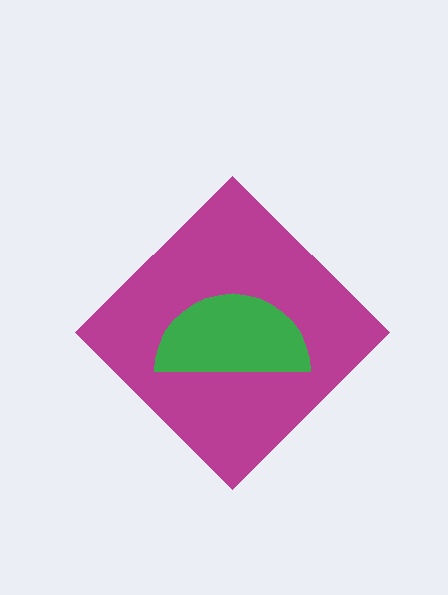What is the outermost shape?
The magenta diamond.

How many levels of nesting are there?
2.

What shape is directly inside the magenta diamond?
The green semicircle.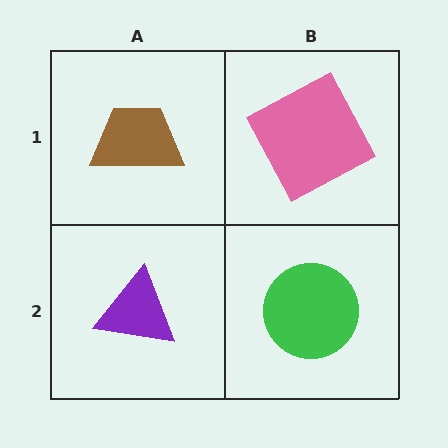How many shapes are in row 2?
2 shapes.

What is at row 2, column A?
A purple triangle.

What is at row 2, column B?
A green circle.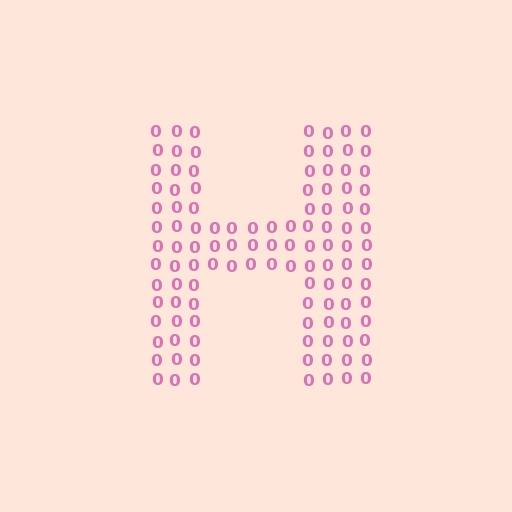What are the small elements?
The small elements are digit 0's.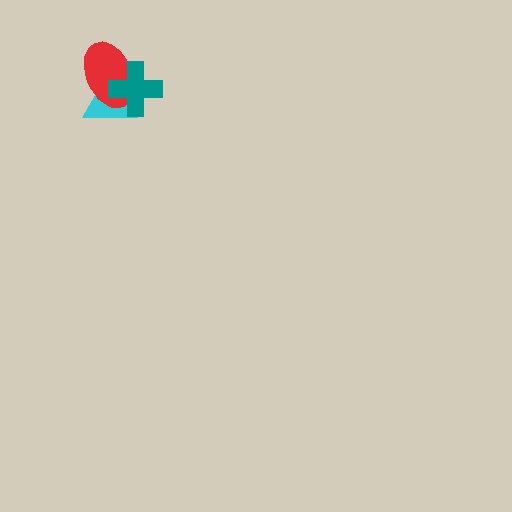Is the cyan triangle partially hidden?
Yes, it is partially covered by another shape.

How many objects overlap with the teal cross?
2 objects overlap with the teal cross.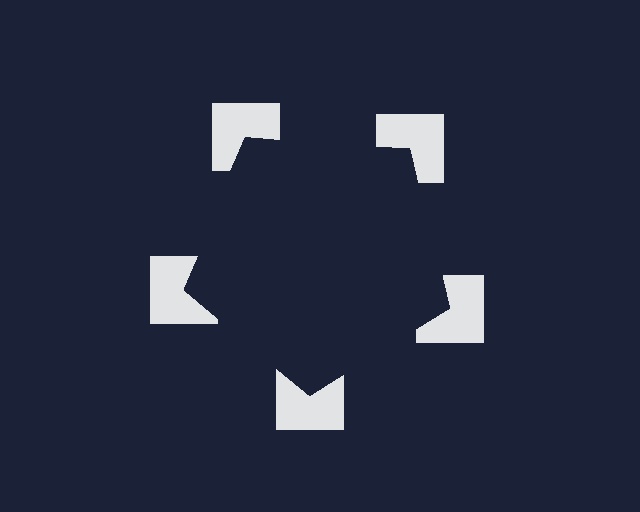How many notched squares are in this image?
There are 5 — one at each vertex of the illusory pentagon.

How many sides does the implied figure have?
5 sides.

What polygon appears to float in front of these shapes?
An illusory pentagon — its edges are inferred from the aligned wedge cuts in the notched squares, not physically drawn.